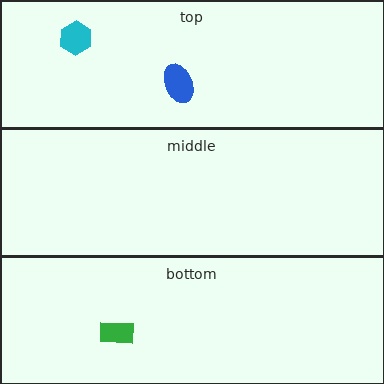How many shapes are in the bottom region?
1.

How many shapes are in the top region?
2.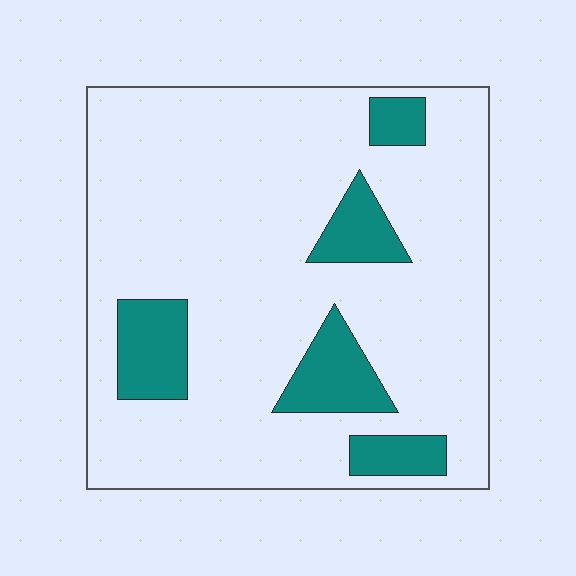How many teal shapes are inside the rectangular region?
5.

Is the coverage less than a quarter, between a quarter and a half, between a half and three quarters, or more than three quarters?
Less than a quarter.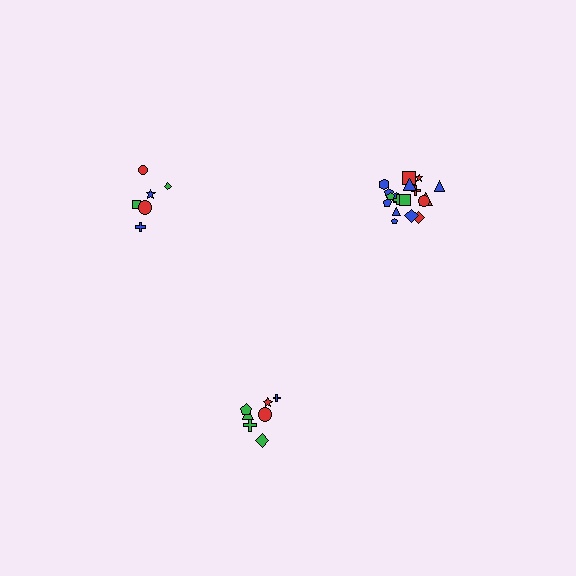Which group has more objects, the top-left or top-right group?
The top-right group.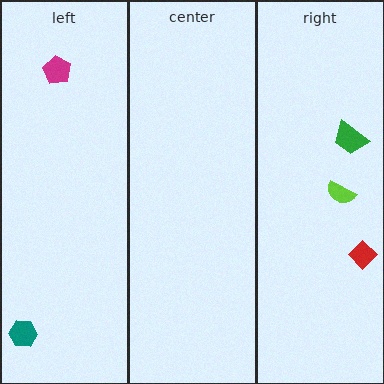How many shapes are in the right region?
3.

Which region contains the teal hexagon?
The left region.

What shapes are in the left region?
The teal hexagon, the magenta pentagon.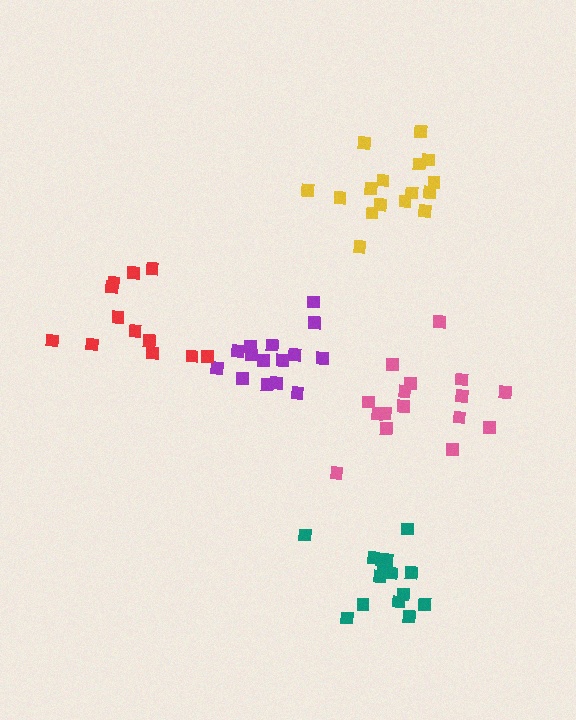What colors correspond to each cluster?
The clusters are colored: teal, yellow, pink, purple, red.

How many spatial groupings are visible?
There are 5 spatial groupings.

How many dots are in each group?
Group 1: 15 dots, Group 2: 16 dots, Group 3: 16 dots, Group 4: 15 dots, Group 5: 12 dots (74 total).